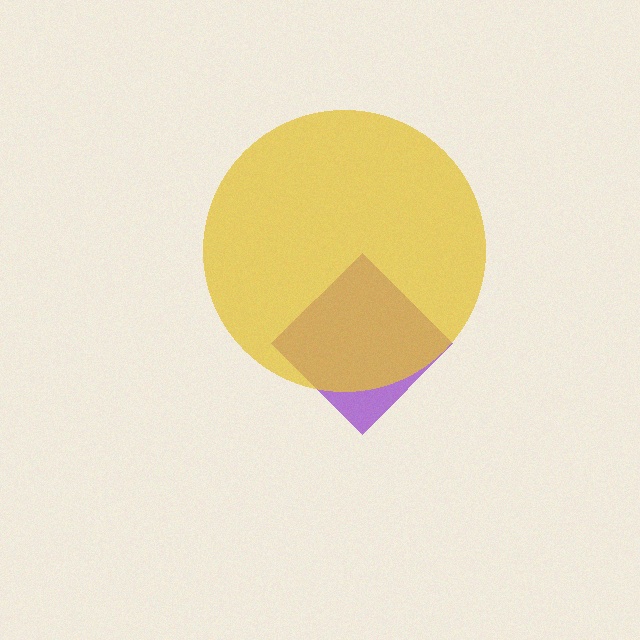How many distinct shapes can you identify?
There are 2 distinct shapes: a purple diamond, a yellow circle.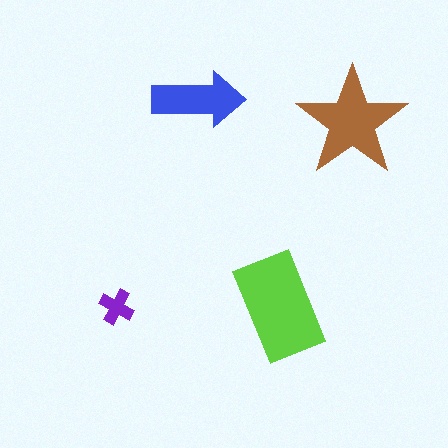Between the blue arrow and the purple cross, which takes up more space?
The blue arrow.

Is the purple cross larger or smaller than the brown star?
Smaller.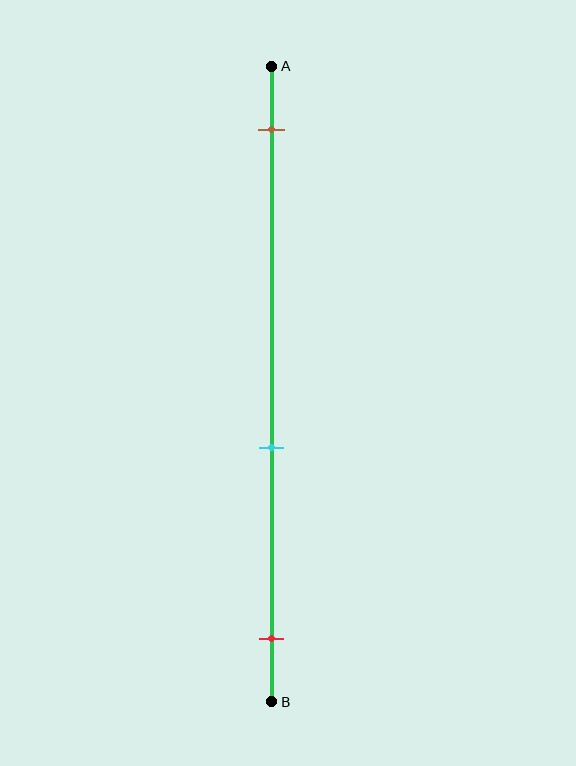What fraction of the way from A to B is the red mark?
The red mark is approximately 90% (0.9) of the way from A to B.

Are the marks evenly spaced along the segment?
No, the marks are not evenly spaced.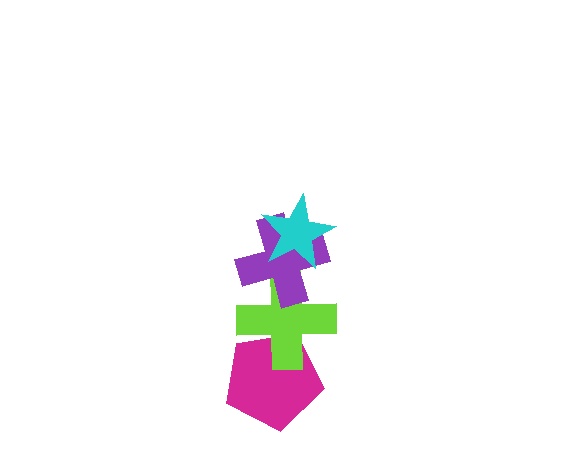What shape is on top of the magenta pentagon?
The lime cross is on top of the magenta pentagon.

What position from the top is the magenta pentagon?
The magenta pentagon is 4th from the top.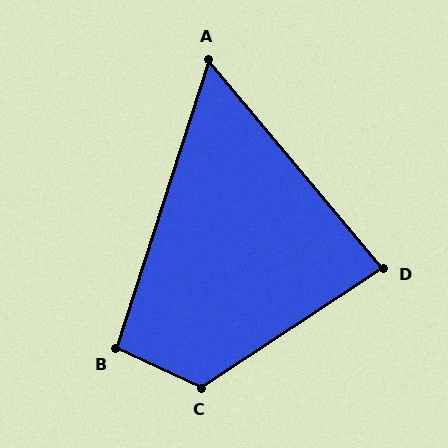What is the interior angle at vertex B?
Approximately 97 degrees (obtuse).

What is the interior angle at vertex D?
Approximately 83 degrees (acute).